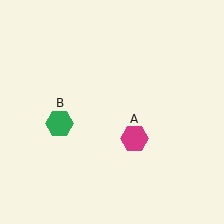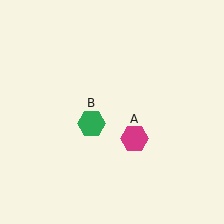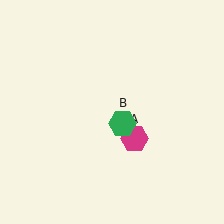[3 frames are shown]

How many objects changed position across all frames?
1 object changed position: green hexagon (object B).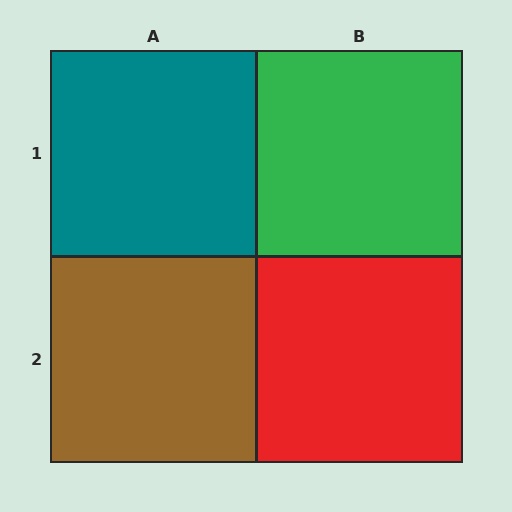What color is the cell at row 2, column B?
Red.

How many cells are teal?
1 cell is teal.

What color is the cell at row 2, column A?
Brown.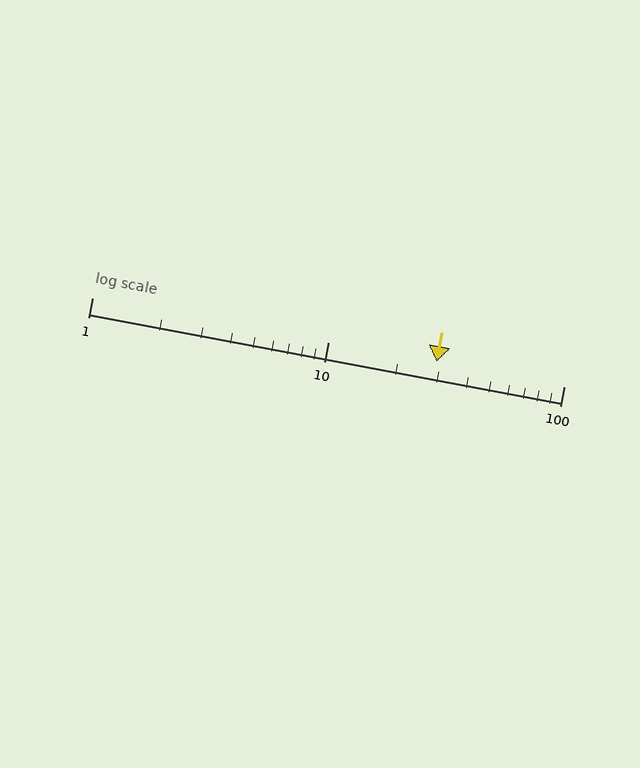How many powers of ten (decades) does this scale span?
The scale spans 2 decades, from 1 to 100.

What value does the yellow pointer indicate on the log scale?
The pointer indicates approximately 29.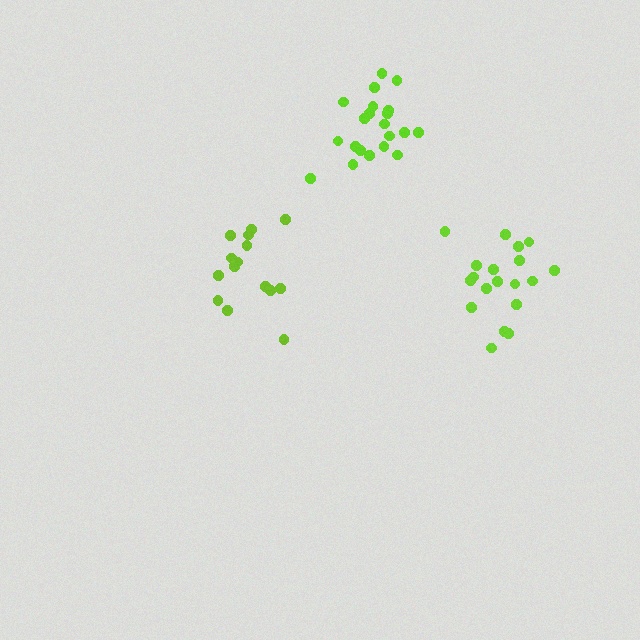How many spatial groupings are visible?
There are 3 spatial groupings.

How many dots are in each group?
Group 1: 19 dots, Group 2: 15 dots, Group 3: 21 dots (55 total).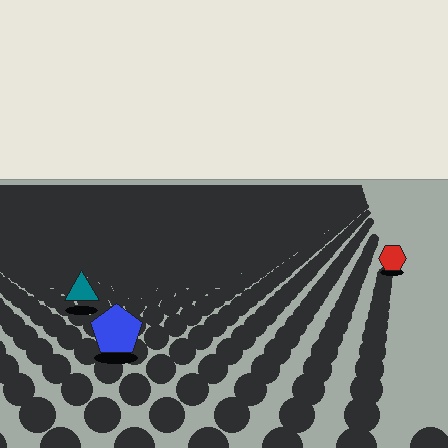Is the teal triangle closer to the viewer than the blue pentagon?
No. The blue pentagon is closer — you can tell from the texture gradient: the ground texture is coarser near it.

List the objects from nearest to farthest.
From nearest to farthest: the blue pentagon, the teal triangle, the red hexagon.